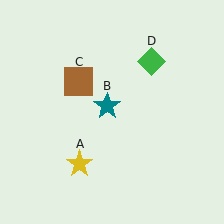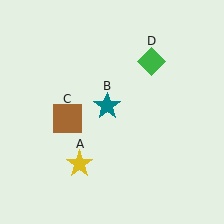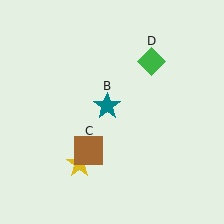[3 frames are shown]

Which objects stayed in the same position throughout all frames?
Yellow star (object A) and teal star (object B) and green diamond (object D) remained stationary.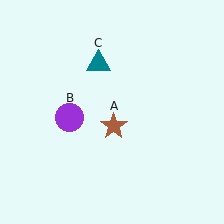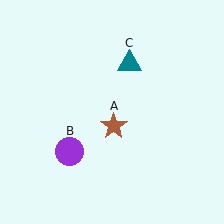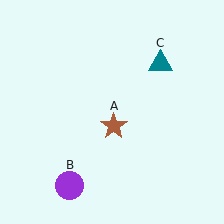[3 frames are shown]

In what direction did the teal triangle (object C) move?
The teal triangle (object C) moved right.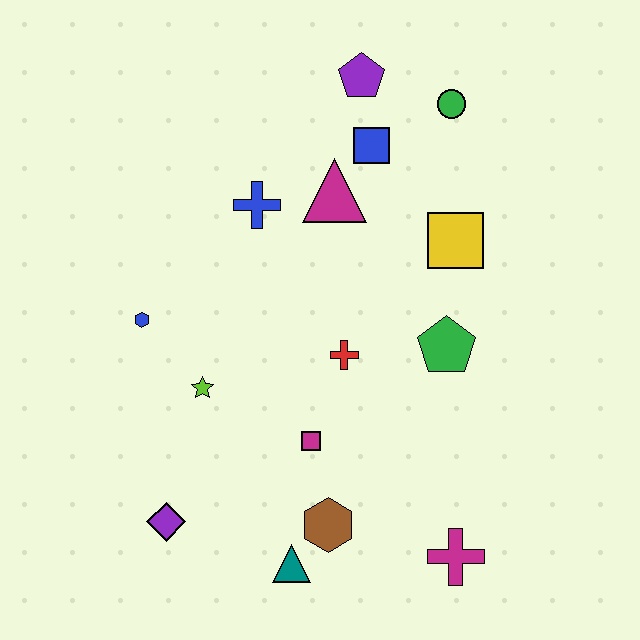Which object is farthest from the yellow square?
The purple diamond is farthest from the yellow square.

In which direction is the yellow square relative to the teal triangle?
The yellow square is above the teal triangle.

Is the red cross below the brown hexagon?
No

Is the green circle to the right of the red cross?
Yes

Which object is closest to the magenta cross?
The brown hexagon is closest to the magenta cross.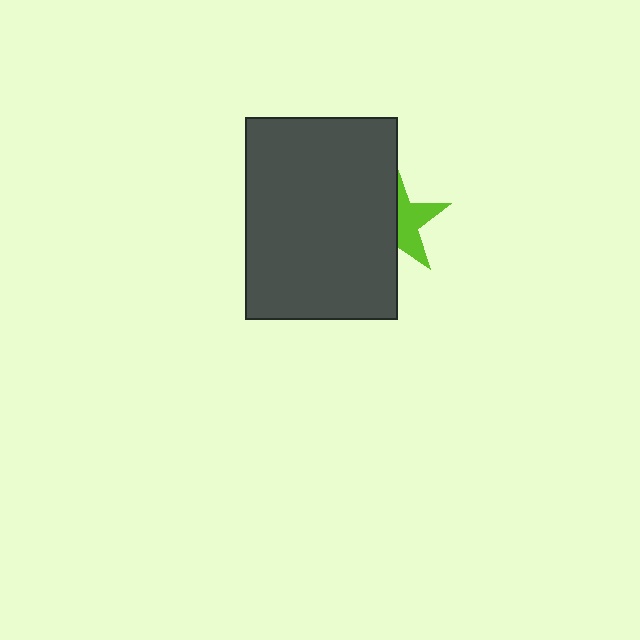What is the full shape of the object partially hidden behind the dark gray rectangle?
The partially hidden object is a lime star.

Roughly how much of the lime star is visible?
About half of it is visible (roughly 46%).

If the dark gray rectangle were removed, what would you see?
You would see the complete lime star.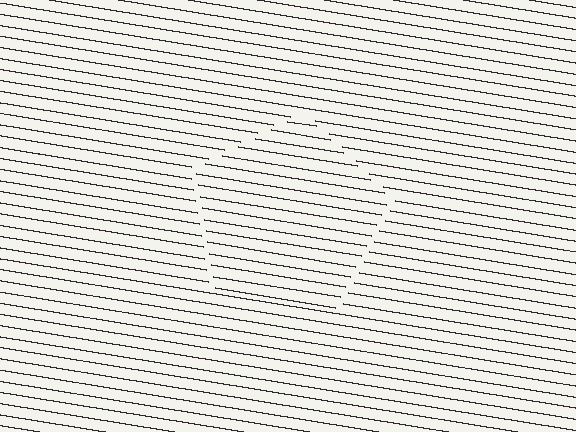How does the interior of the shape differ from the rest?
The interior of the shape contains the same grating, shifted by half a period — the contour is defined by the phase discontinuity where line-ends from the inner and outer gratings abut.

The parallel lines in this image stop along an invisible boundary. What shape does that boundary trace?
An illusory pentagon. The interior of the shape contains the same grating, shifted by half a period — the contour is defined by the phase discontinuity where line-ends from the inner and outer gratings abut.